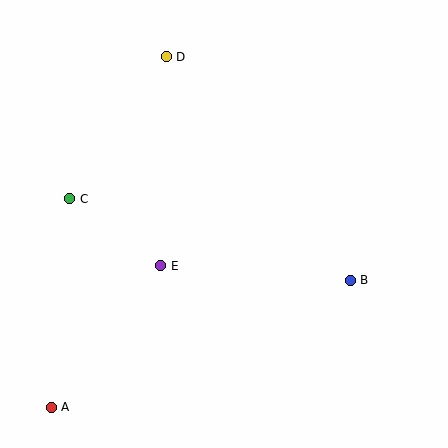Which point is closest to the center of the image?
Point E at (161, 266) is closest to the center.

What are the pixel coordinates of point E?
Point E is at (161, 266).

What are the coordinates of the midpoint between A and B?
The midpoint between A and B is at (201, 344).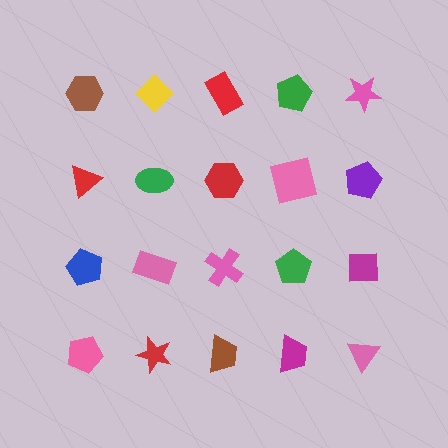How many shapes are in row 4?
5 shapes.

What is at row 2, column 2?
A green ellipse.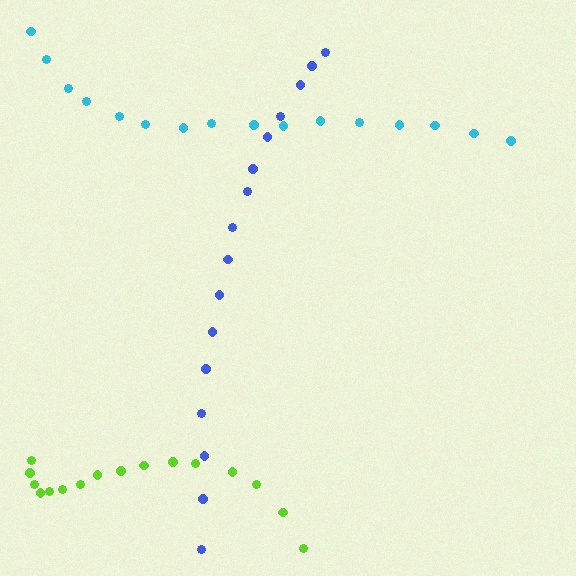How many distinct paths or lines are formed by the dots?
There are 3 distinct paths.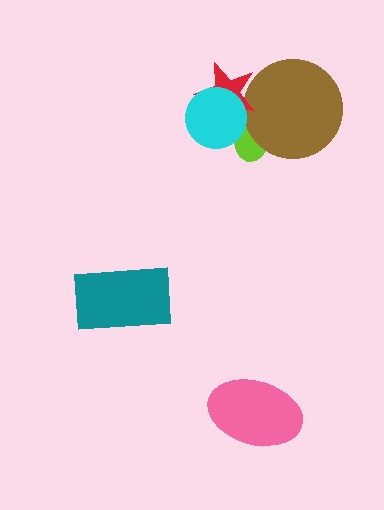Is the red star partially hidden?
Yes, it is partially covered by another shape.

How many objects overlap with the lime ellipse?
3 objects overlap with the lime ellipse.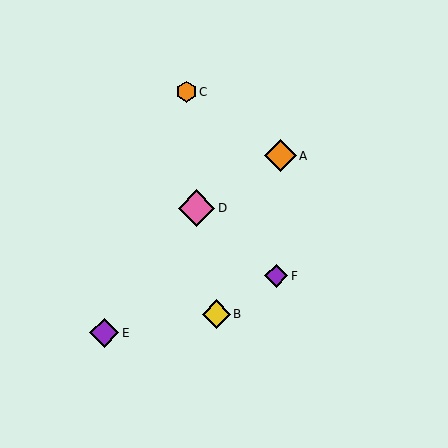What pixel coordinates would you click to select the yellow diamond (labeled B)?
Click at (216, 314) to select the yellow diamond B.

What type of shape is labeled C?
Shape C is an orange hexagon.